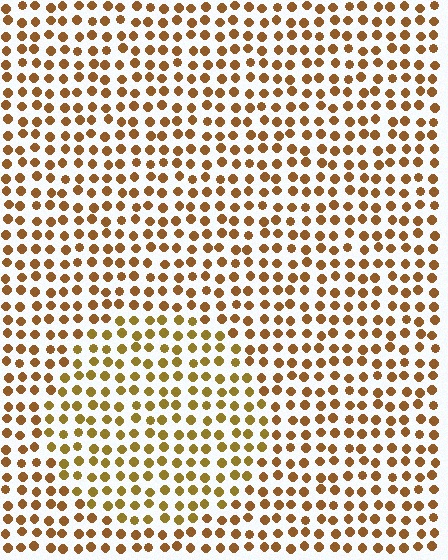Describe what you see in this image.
The image is filled with small brown elements in a uniform arrangement. A circle-shaped region is visible where the elements are tinted to a slightly different hue, forming a subtle color boundary.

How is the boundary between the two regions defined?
The boundary is defined purely by a slight shift in hue (about 19 degrees). Spacing, size, and orientation are identical on both sides.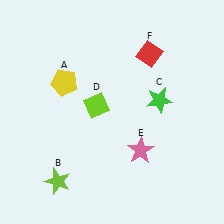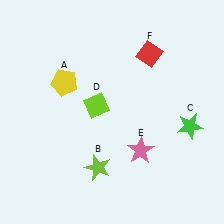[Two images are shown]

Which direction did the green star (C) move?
The green star (C) moved right.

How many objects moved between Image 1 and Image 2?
2 objects moved between the two images.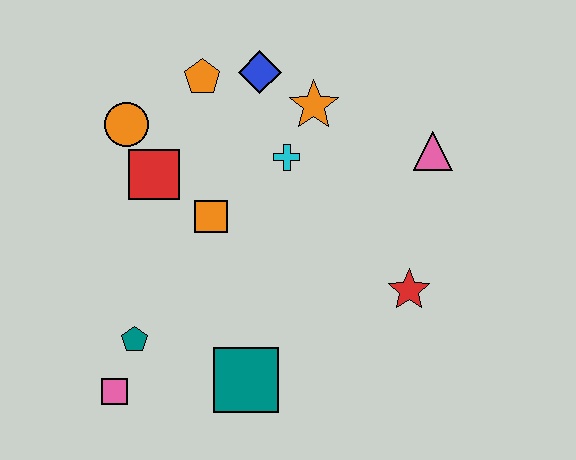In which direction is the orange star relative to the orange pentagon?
The orange star is to the right of the orange pentagon.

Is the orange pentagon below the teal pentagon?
No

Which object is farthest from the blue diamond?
The pink square is farthest from the blue diamond.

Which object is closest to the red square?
The orange circle is closest to the red square.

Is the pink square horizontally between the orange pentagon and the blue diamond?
No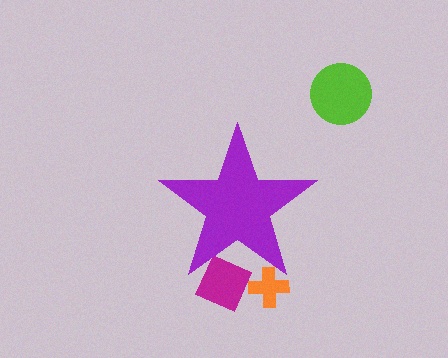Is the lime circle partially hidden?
No, the lime circle is fully visible.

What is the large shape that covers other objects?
A purple star.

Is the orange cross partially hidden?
Yes, the orange cross is partially hidden behind the purple star.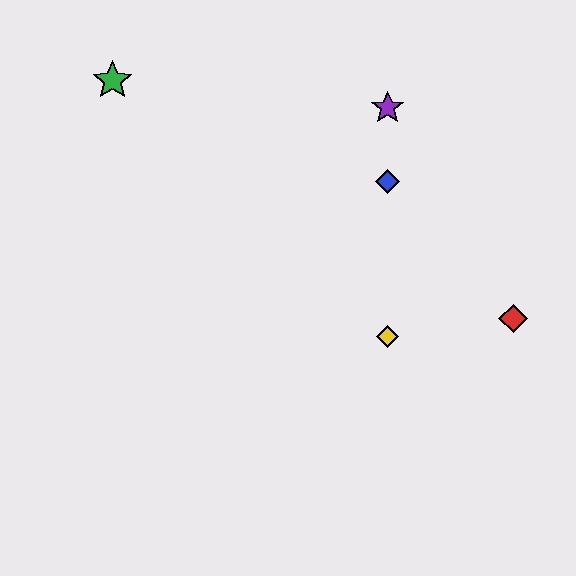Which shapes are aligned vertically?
The blue diamond, the yellow diamond, the purple star are aligned vertically.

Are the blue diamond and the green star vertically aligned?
No, the blue diamond is at x≈388 and the green star is at x≈113.